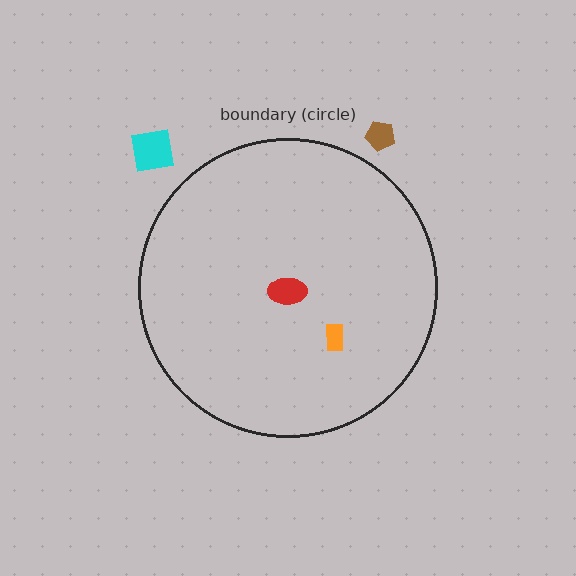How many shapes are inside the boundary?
2 inside, 2 outside.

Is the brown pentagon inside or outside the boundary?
Outside.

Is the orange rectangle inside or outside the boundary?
Inside.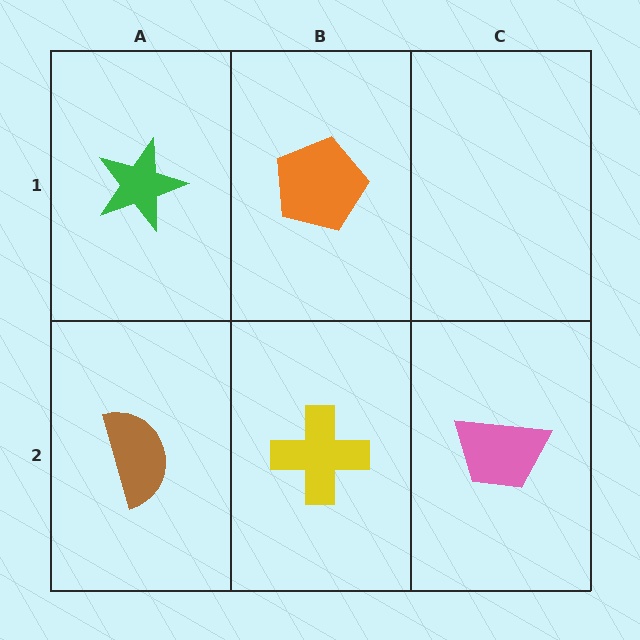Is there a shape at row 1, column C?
No, that cell is empty.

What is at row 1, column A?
A green star.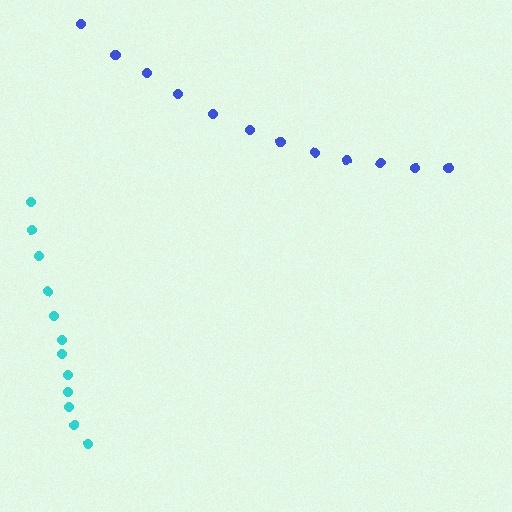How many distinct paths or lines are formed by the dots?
There are 2 distinct paths.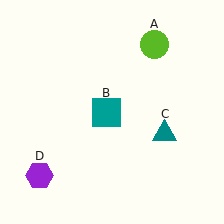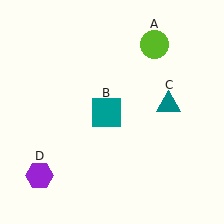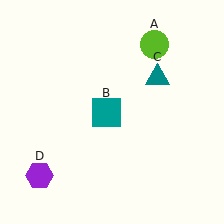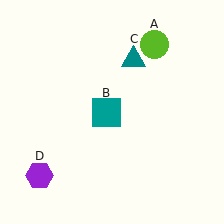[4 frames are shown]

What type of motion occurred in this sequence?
The teal triangle (object C) rotated counterclockwise around the center of the scene.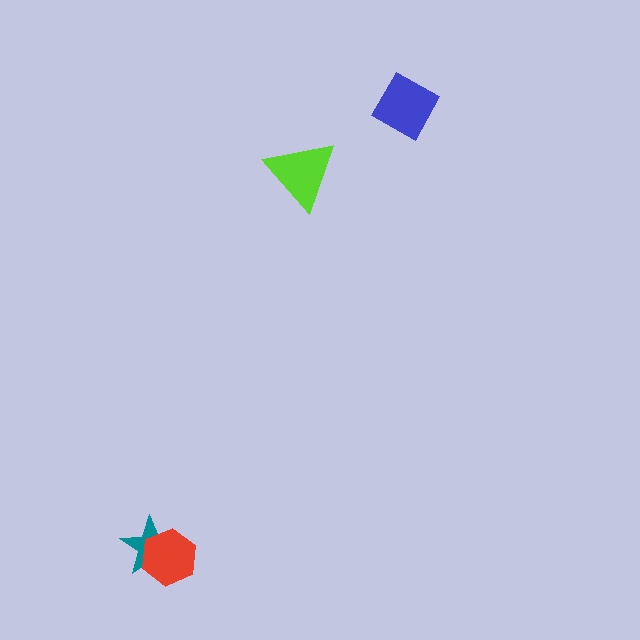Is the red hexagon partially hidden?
No, no other shape covers it.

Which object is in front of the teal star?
The red hexagon is in front of the teal star.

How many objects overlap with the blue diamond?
0 objects overlap with the blue diamond.